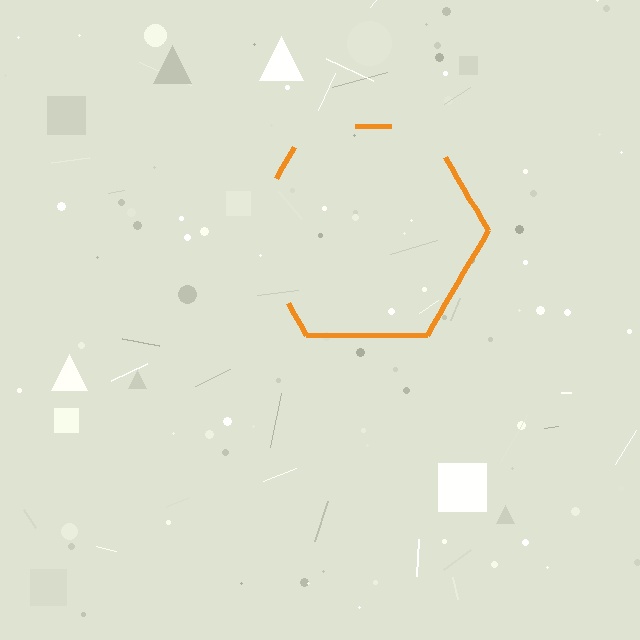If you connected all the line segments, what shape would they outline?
They would outline a hexagon.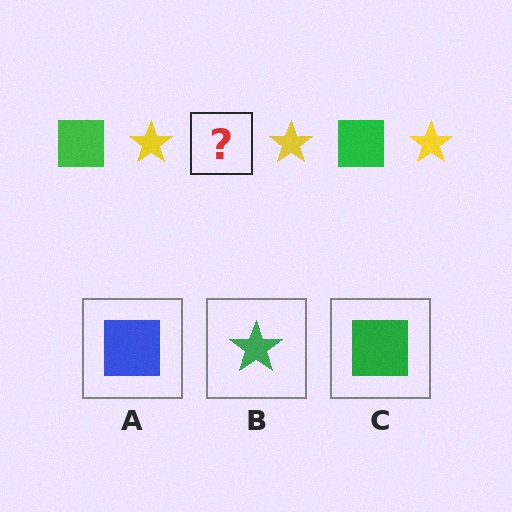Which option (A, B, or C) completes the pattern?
C.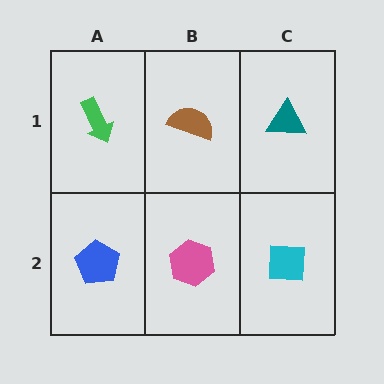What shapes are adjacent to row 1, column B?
A pink hexagon (row 2, column B), a green arrow (row 1, column A), a teal triangle (row 1, column C).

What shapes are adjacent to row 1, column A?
A blue pentagon (row 2, column A), a brown semicircle (row 1, column B).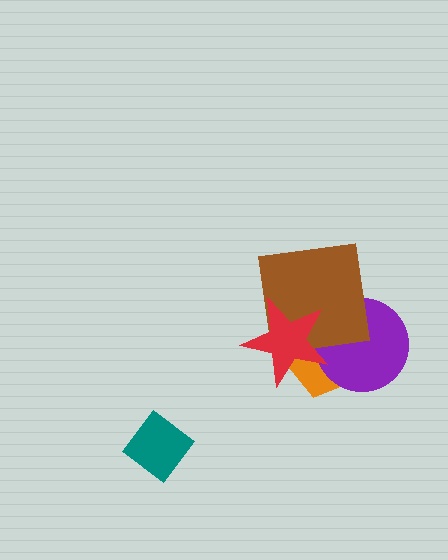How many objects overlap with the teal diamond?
0 objects overlap with the teal diamond.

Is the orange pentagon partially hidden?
Yes, it is partially covered by another shape.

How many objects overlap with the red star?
3 objects overlap with the red star.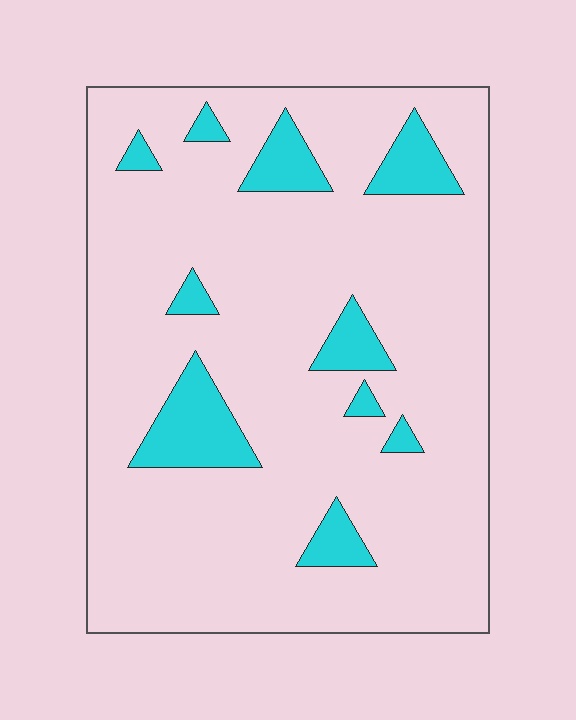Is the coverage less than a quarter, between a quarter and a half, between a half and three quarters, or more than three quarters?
Less than a quarter.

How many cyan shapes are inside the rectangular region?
10.